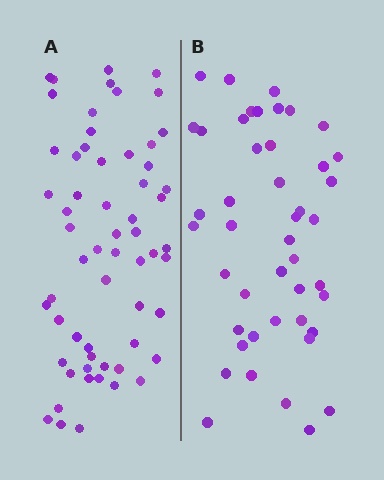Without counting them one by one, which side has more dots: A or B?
Region A (the left region) has more dots.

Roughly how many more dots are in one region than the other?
Region A has approximately 15 more dots than region B.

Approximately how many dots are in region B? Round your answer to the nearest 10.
About 40 dots. (The exact count is 45, which rounds to 40.)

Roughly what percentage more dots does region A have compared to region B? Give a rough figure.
About 35% more.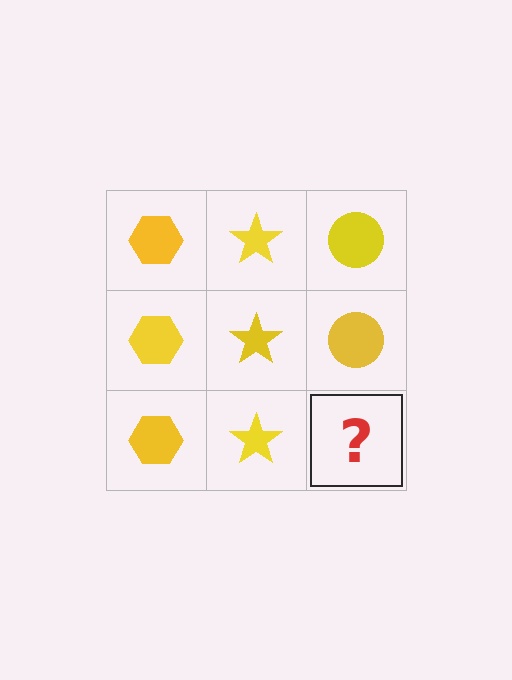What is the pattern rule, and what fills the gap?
The rule is that each column has a consistent shape. The gap should be filled with a yellow circle.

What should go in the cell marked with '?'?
The missing cell should contain a yellow circle.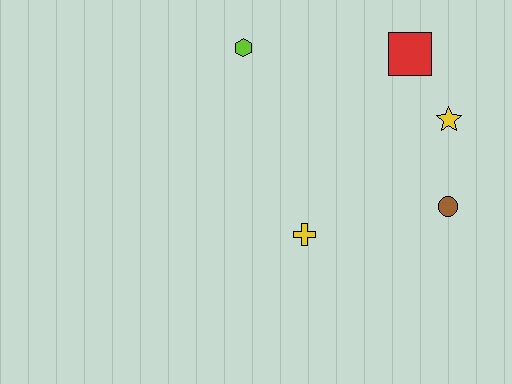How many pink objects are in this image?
There are no pink objects.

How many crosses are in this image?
There is 1 cross.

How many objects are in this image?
There are 5 objects.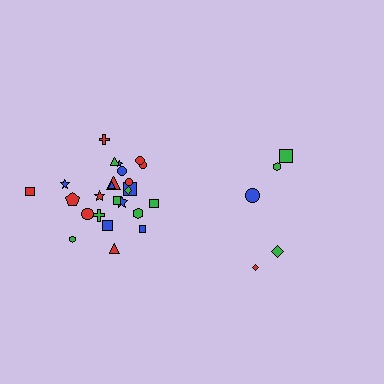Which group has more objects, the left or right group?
The left group.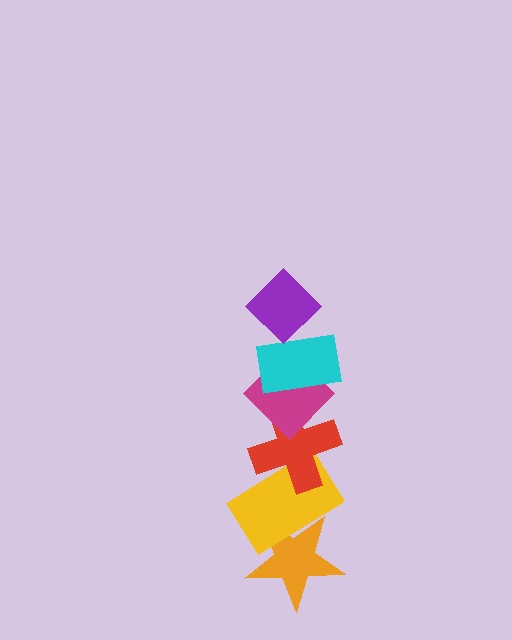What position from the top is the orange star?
The orange star is 6th from the top.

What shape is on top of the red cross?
The magenta diamond is on top of the red cross.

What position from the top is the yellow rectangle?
The yellow rectangle is 5th from the top.